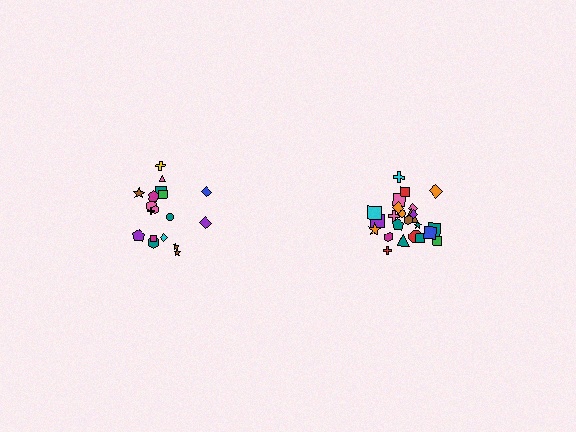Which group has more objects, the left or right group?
The right group.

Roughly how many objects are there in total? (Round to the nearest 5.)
Roughly 45 objects in total.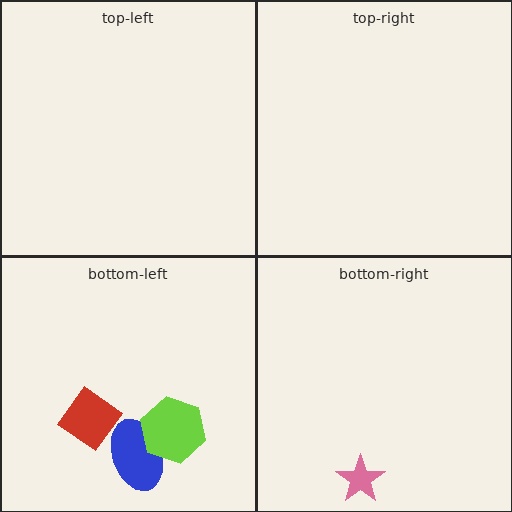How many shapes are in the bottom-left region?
3.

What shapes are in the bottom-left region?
The blue ellipse, the lime hexagon, the red diamond.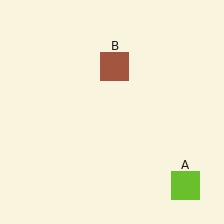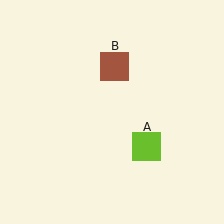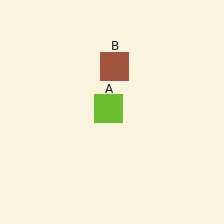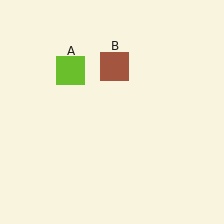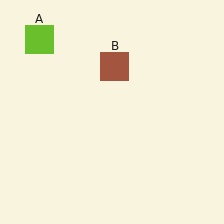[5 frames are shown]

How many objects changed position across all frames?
1 object changed position: lime square (object A).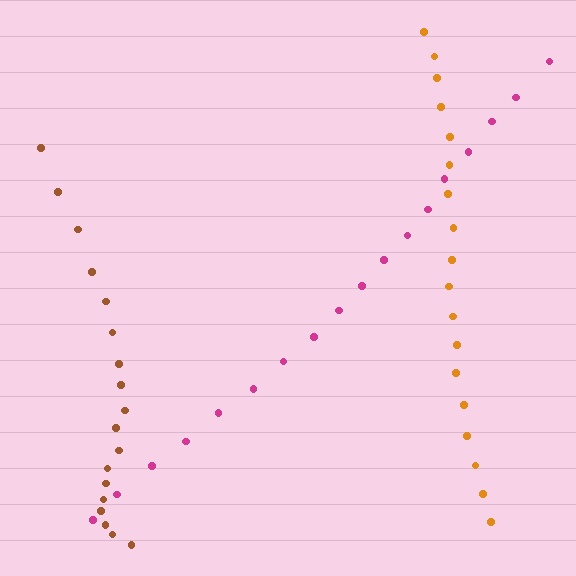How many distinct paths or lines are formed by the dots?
There are 3 distinct paths.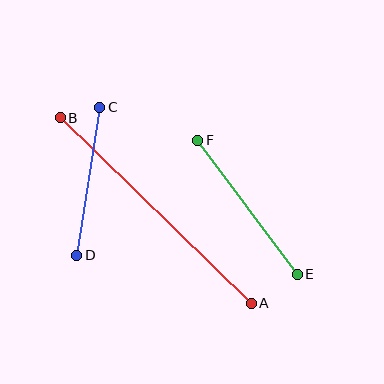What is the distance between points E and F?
The distance is approximately 167 pixels.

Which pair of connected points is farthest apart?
Points A and B are farthest apart.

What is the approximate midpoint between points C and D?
The midpoint is at approximately (88, 181) pixels.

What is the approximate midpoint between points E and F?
The midpoint is at approximately (247, 207) pixels.